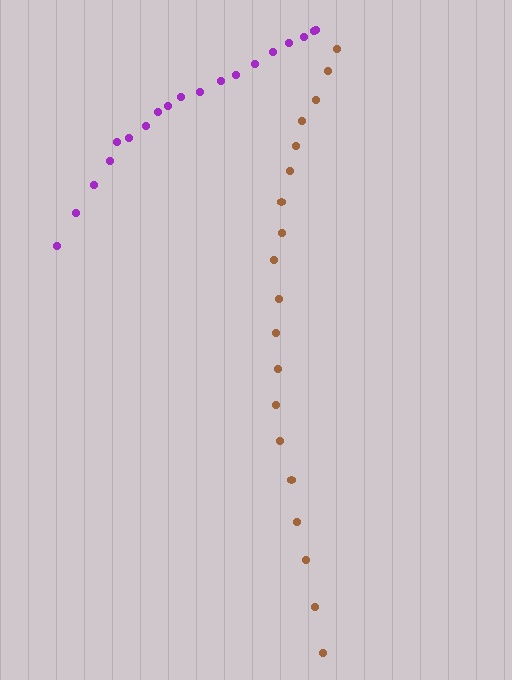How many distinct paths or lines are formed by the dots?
There are 2 distinct paths.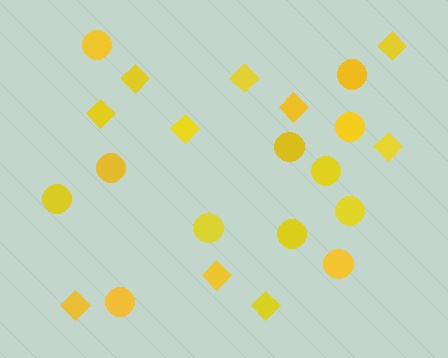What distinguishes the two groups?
There are 2 groups: one group of diamonds (10) and one group of circles (12).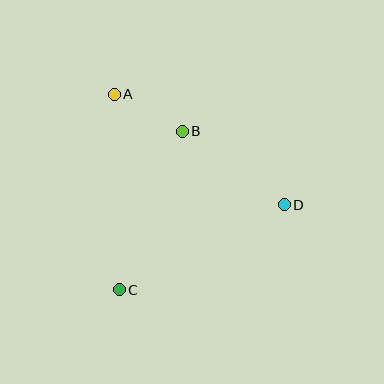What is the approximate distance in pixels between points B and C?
The distance between B and C is approximately 171 pixels.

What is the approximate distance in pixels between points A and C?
The distance between A and C is approximately 196 pixels.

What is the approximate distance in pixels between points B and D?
The distance between B and D is approximately 126 pixels.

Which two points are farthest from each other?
Points A and D are farthest from each other.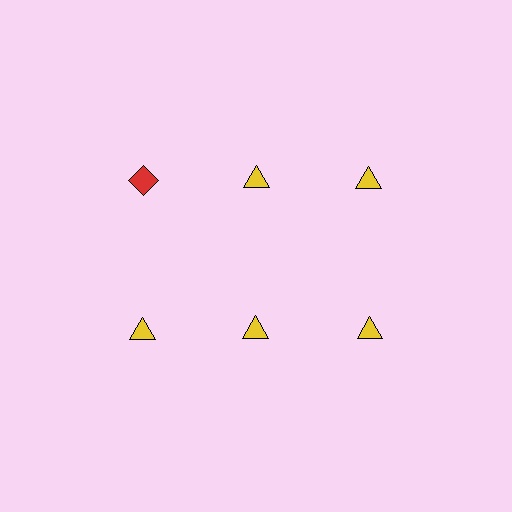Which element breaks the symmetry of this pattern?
The red diamond in the top row, leftmost column breaks the symmetry. All other shapes are yellow triangles.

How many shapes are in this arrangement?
There are 6 shapes arranged in a grid pattern.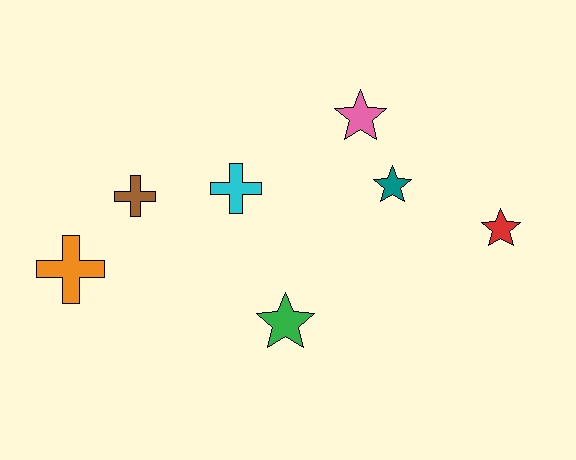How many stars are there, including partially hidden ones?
There are 4 stars.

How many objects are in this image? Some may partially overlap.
There are 7 objects.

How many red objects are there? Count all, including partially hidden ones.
There is 1 red object.